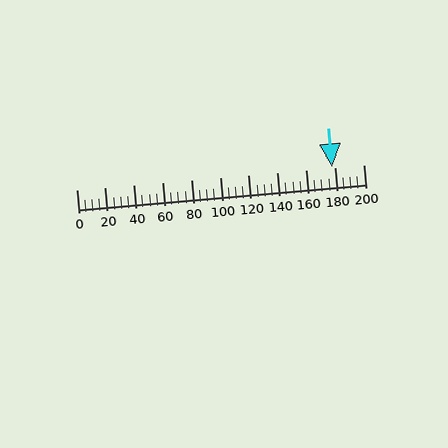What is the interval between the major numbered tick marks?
The major tick marks are spaced 20 units apart.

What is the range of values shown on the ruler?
The ruler shows values from 0 to 200.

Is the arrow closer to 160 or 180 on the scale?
The arrow is closer to 180.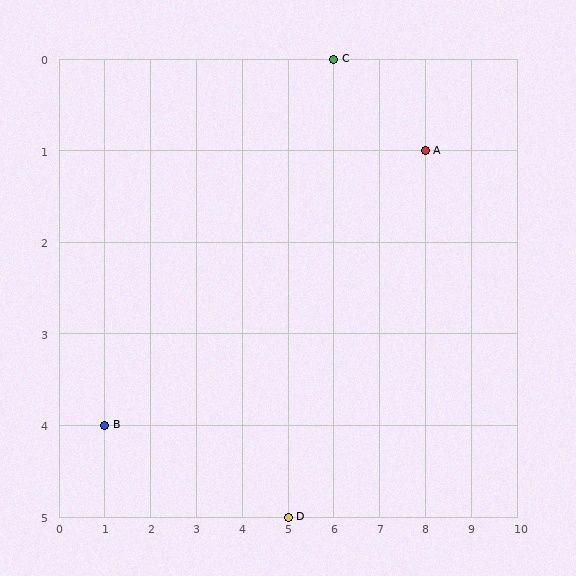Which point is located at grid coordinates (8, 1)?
Point A is at (8, 1).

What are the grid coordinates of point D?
Point D is at grid coordinates (5, 5).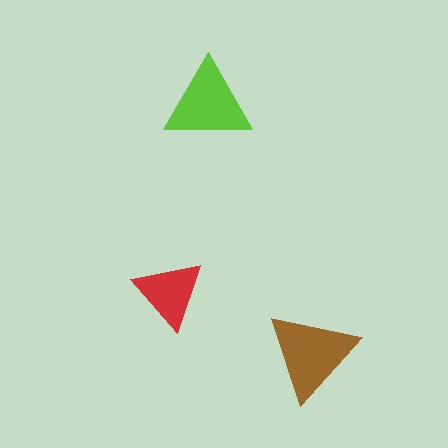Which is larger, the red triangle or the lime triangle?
The lime one.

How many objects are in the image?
There are 3 objects in the image.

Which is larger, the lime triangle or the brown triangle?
The brown one.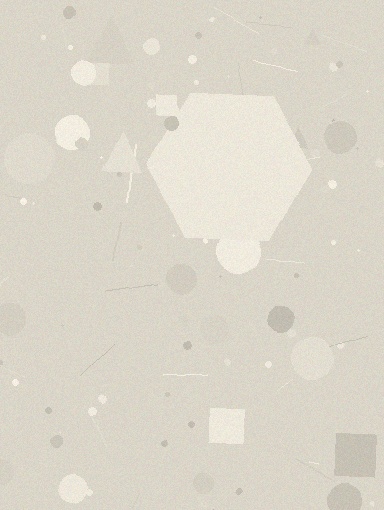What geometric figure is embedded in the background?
A hexagon is embedded in the background.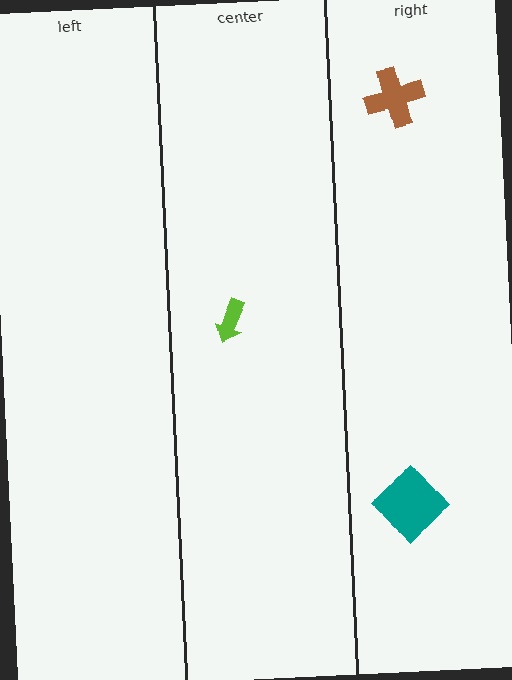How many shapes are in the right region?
2.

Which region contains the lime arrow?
The center region.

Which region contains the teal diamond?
The right region.